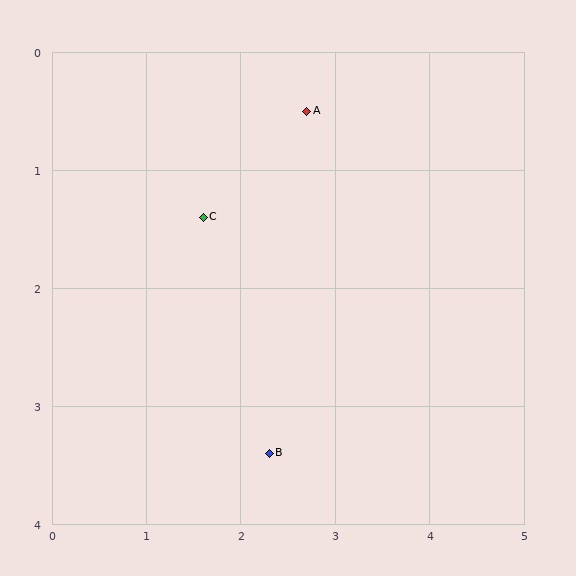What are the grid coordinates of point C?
Point C is at approximately (1.6, 1.4).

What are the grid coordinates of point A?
Point A is at approximately (2.7, 0.5).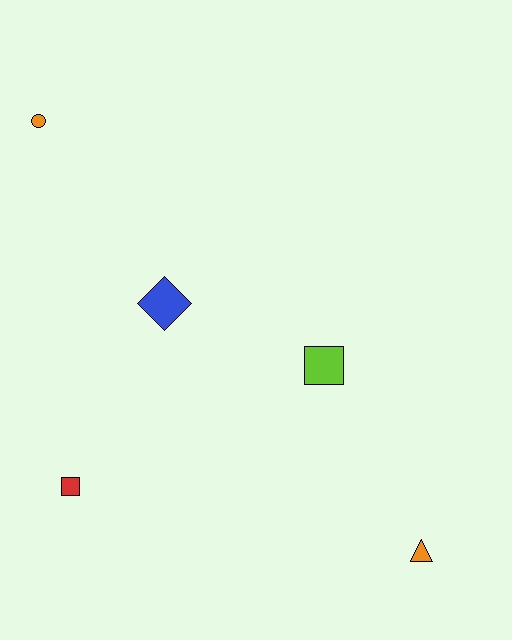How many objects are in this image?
There are 5 objects.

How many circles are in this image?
There is 1 circle.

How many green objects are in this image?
There are no green objects.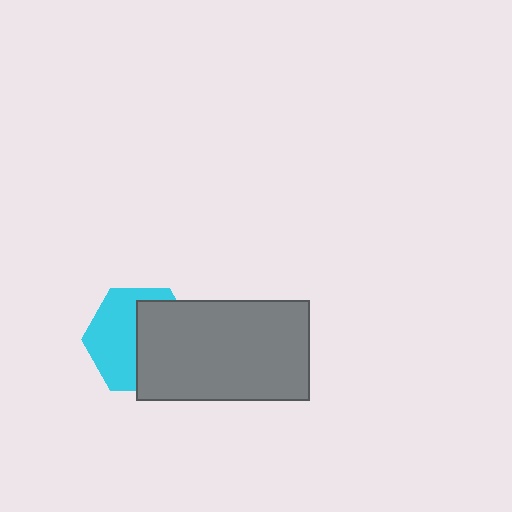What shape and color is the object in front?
The object in front is a gray rectangle.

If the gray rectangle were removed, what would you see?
You would see the complete cyan hexagon.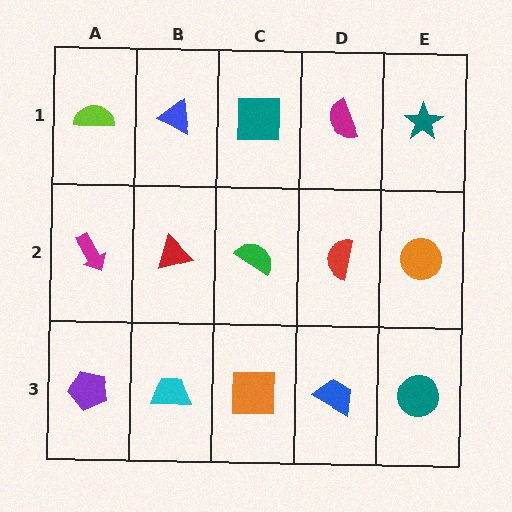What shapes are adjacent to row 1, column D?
A red semicircle (row 2, column D), a teal square (row 1, column C), a teal star (row 1, column E).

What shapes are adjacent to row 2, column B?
A blue triangle (row 1, column B), a cyan trapezoid (row 3, column B), a magenta arrow (row 2, column A), a green semicircle (row 2, column C).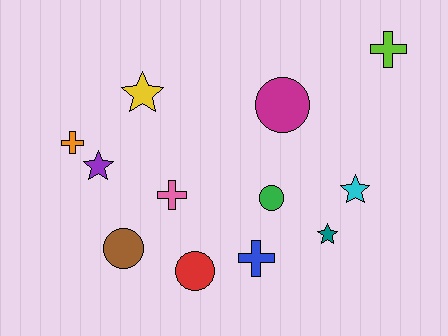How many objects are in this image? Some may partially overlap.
There are 12 objects.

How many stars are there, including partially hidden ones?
There are 4 stars.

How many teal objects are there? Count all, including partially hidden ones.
There is 1 teal object.